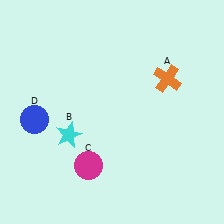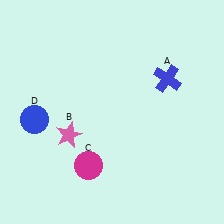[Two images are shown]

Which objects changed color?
A changed from orange to blue. B changed from cyan to pink.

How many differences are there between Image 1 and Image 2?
There are 2 differences between the two images.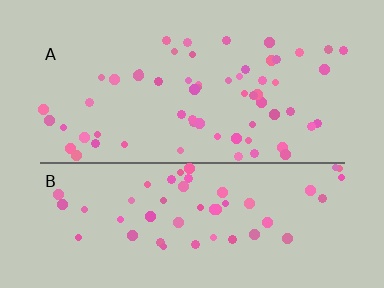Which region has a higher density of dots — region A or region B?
A (the top).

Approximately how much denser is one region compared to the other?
Approximately 1.1× — region A over region B.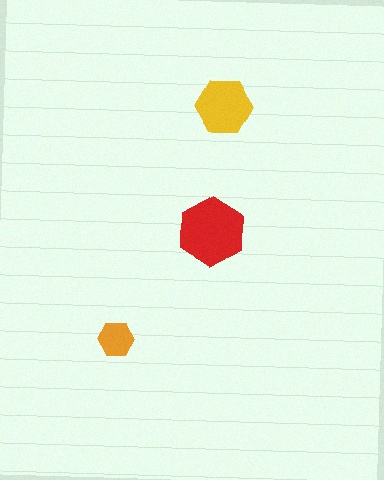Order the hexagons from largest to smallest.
the red one, the yellow one, the orange one.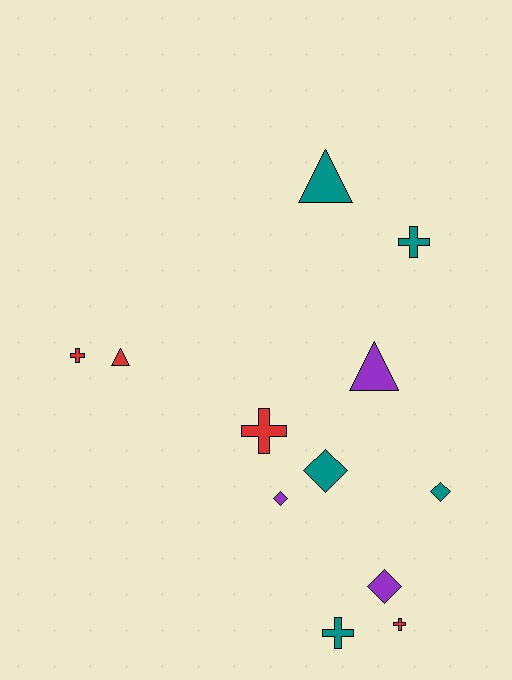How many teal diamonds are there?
There are 2 teal diamonds.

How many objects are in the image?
There are 12 objects.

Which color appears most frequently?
Teal, with 5 objects.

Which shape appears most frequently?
Cross, with 5 objects.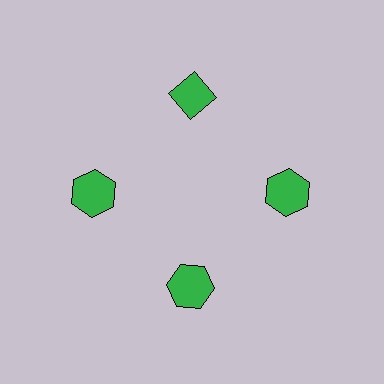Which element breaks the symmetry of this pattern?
The green diamond at roughly the 12 o'clock position breaks the symmetry. All other shapes are green hexagons.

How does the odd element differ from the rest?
It has a different shape: diamond instead of hexagon.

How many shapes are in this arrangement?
There are 4 shapes arranged in a ring pattern.